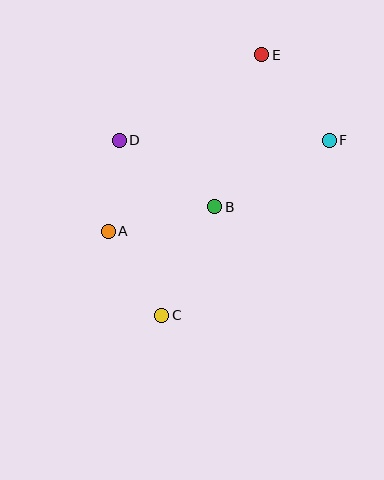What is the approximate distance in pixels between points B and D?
The distance between B and D is approximately 117 pixels.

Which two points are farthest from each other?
Points C and E are farthest from each other.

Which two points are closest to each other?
Points A and D are closest to each other.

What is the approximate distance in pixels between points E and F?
The distance between E and F is approximately 109 pixels.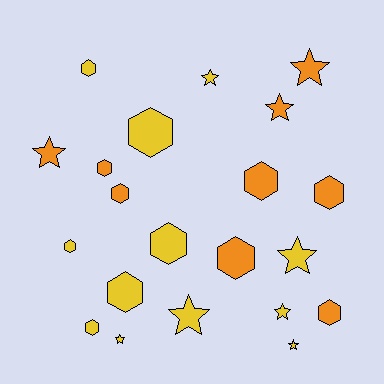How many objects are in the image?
There are 21 objects.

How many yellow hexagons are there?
There are 6 yellow hexagons.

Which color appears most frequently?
Yellow, with 12 objects.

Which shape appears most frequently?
Hexagon, with 12 objects.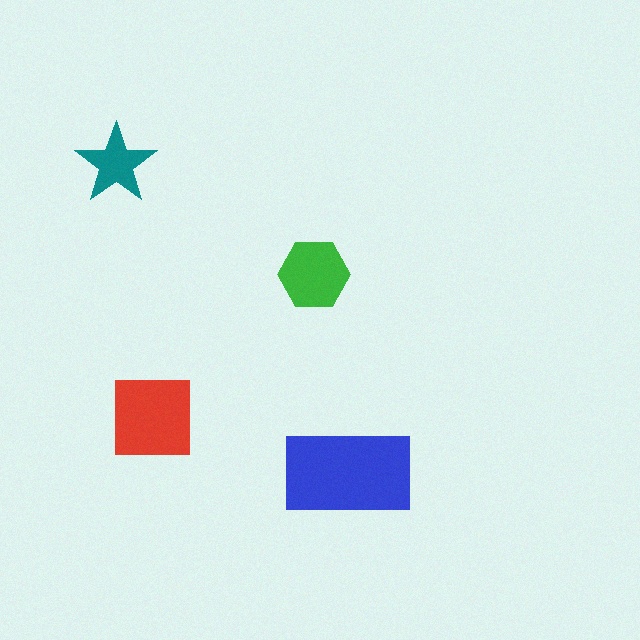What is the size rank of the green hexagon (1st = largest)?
3rd.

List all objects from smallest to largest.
The teal star, the green hexagon, the red square, the blue rectangle.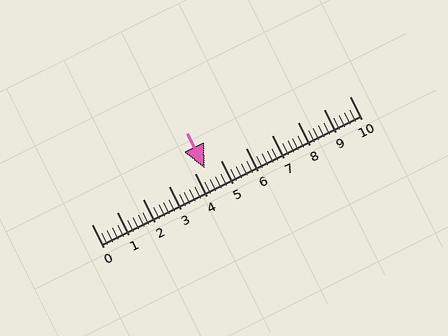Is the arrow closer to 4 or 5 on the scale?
The arrow is closer to 4.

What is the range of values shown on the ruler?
The ruler shows values from 0 to 10.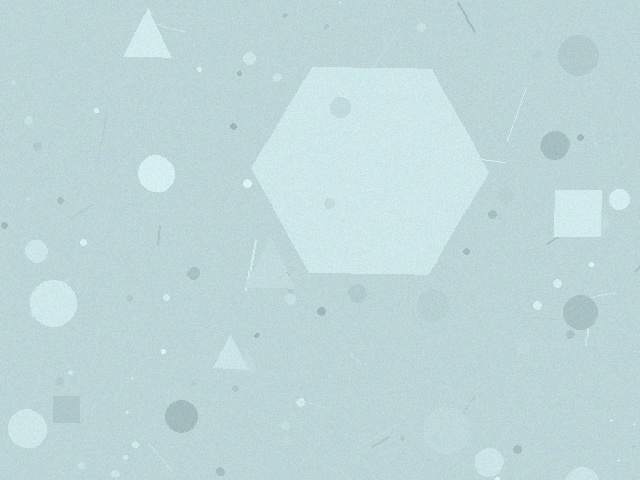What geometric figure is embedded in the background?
A hexagon is embedded in the background.